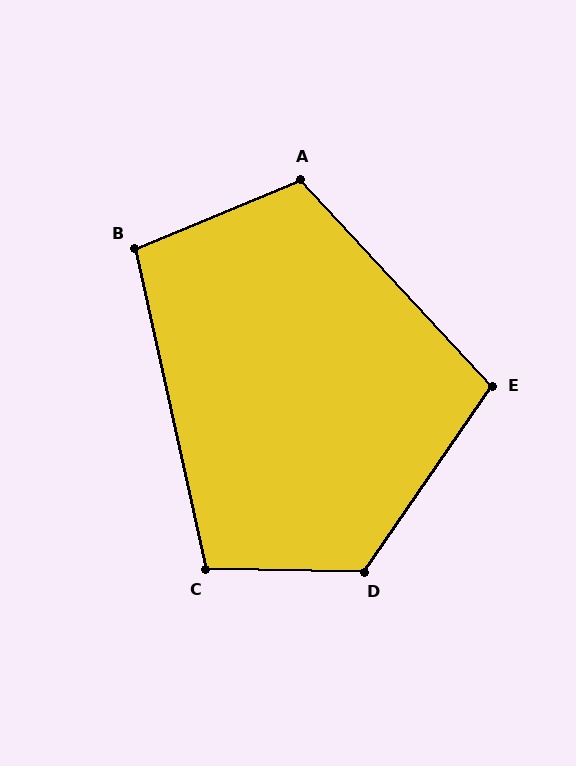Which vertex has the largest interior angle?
D, at approximately 123 degrees.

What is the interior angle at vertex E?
Approximately 103 degrees (obtuse).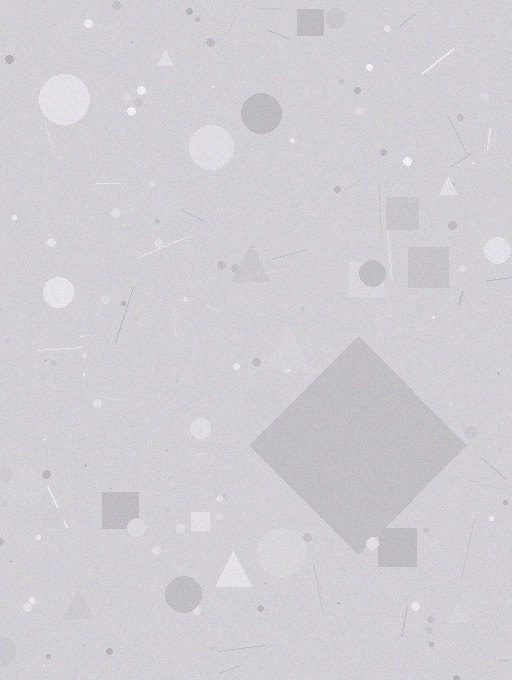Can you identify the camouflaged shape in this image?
The camouflaged shape is a diamond.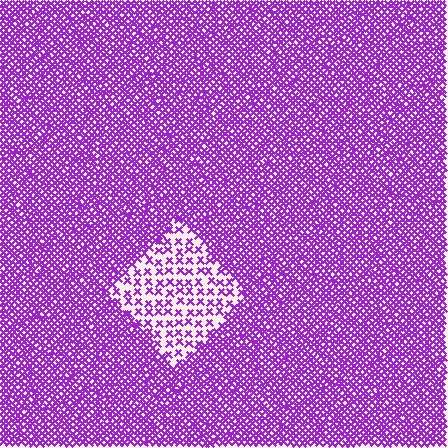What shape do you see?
I see a diamond.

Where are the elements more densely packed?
The elements are more densely packed outside the diamond boundary.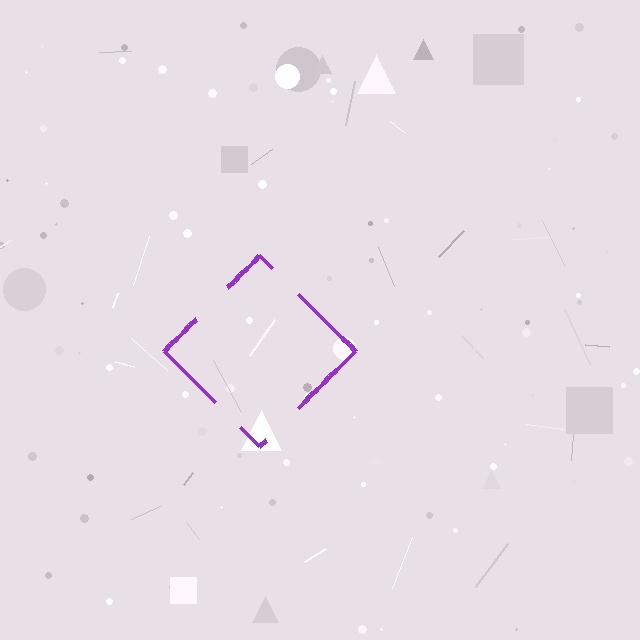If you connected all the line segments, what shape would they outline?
They would outline a diamond.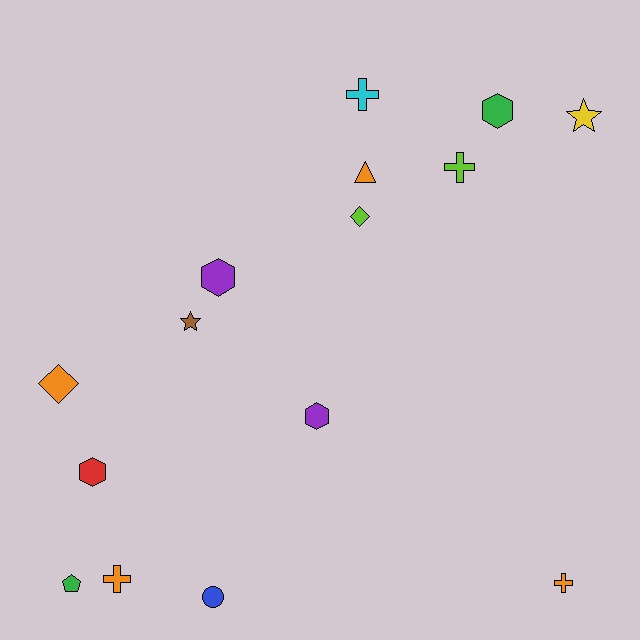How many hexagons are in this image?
There are 4 hexagons.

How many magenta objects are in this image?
There are no magenta objects.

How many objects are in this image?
There are 15 objects.